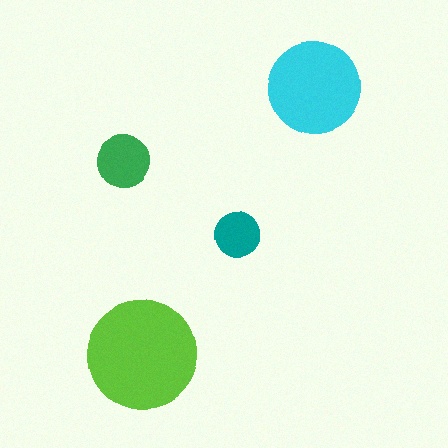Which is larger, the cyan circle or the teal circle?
The cyan one.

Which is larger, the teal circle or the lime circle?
The lime one.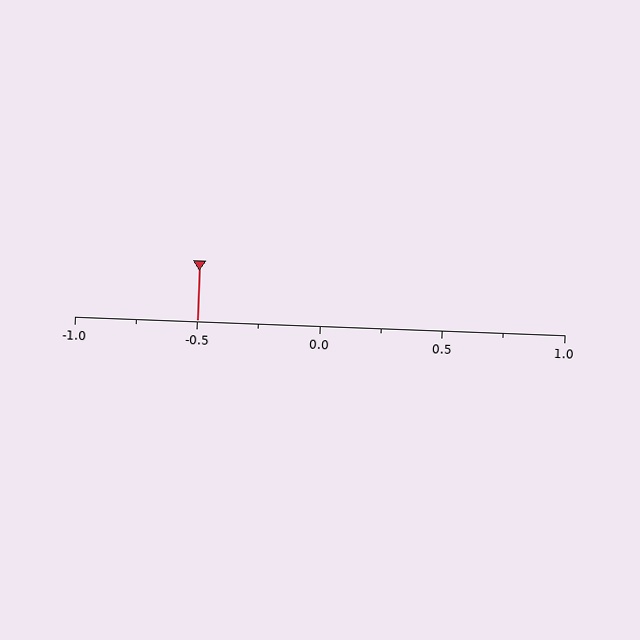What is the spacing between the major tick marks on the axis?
The major ticks are spaced 0.5 apart.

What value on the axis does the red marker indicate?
The marker indicates approximately -0.5.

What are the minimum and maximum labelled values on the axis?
The axis runs from -1.0 to 1.0.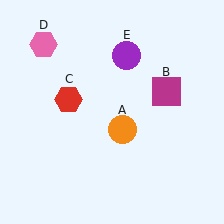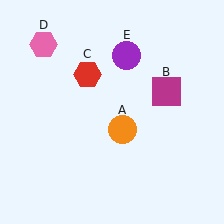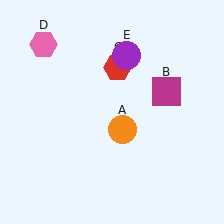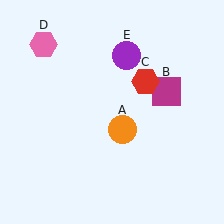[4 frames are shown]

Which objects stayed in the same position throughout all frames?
Orange circle (object A) and magenta square (object B) and pink hexagon (object D) and purple circle (object E) remained stationary.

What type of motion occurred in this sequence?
The red hexagon (object C) rotated clockwise around the center of the scene.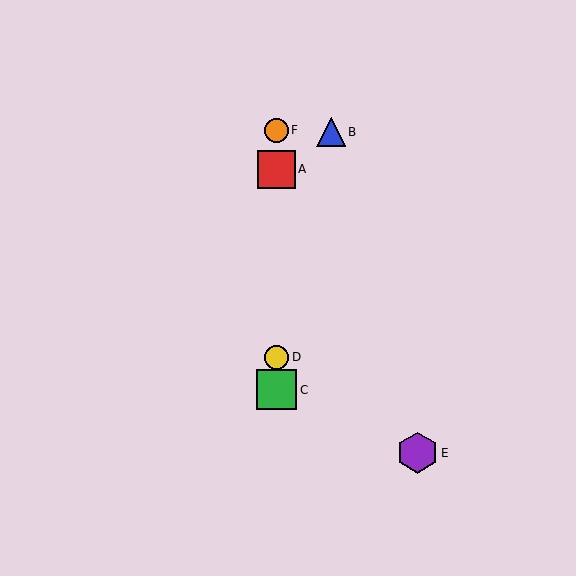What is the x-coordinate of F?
Object F is at x≈277.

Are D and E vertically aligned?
No, D is at x≈277 and E is at x≈417.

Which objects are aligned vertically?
Objects A, C, D, F are aligned vertically.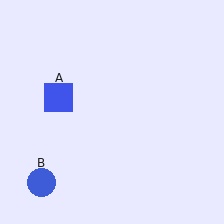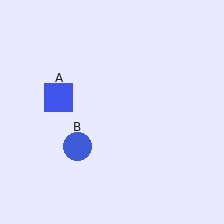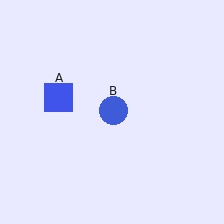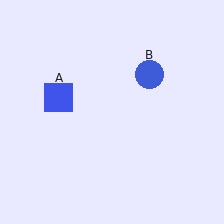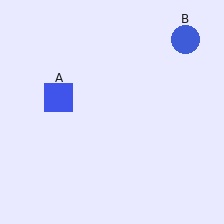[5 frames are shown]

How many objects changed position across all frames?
1 object changed position: blue circle (object B).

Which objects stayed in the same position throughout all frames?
Blue square (object A) remained stationary.